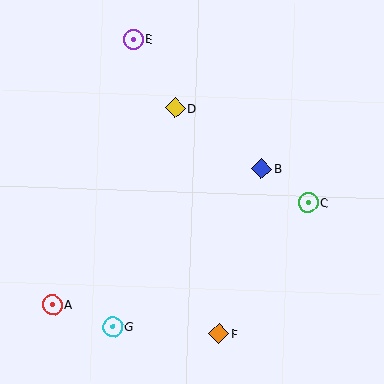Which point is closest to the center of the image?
Point B at (262, 169) is closest to the center.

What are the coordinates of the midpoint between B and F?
The midpoint between B and F is at (240, 251).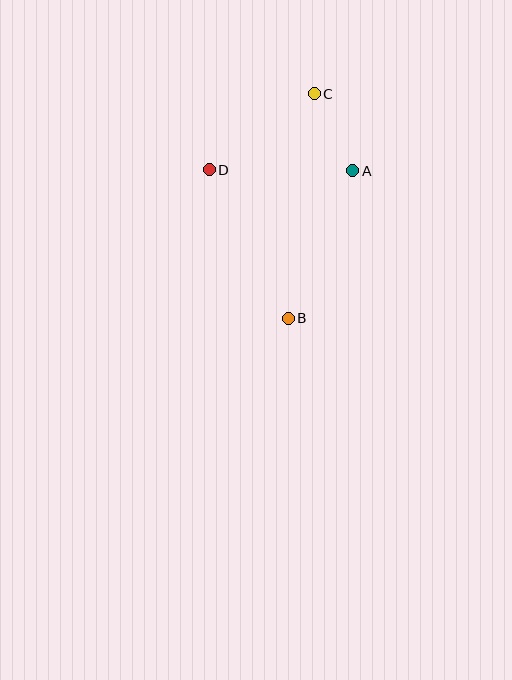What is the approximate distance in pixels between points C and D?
The distance between C and D is approximately 130 pixels.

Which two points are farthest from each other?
Points B and C are farthest from each other.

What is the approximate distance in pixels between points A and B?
The distance between A and B is approximately 161 pixels.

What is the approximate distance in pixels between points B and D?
The distance between B and D is approximately 168 pixels.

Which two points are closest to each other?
Points A and C are closest to each other.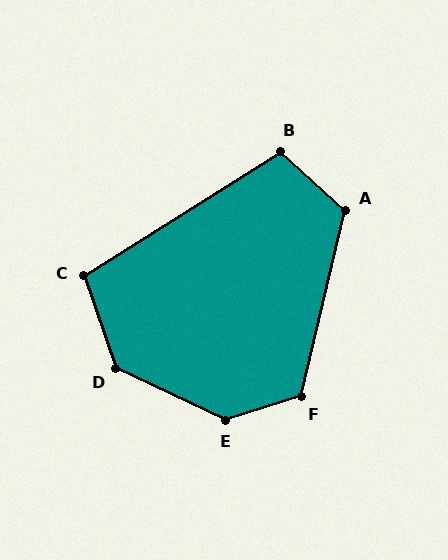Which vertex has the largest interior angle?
E, at approximately 138 degrees.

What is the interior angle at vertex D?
Approximately 134 degrees (obtuse).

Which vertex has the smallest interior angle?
C, at approximately 104 degrees.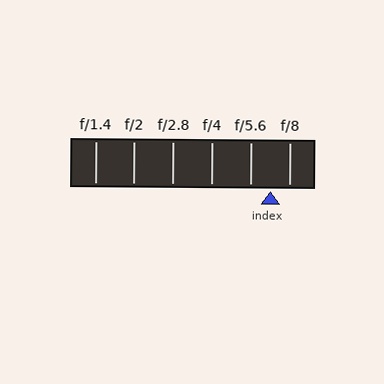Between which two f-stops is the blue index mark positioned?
The index mark is between f/5.6 and f/8.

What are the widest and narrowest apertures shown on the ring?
The widest aperture shown is f/1.4 and the narrowest is f/8.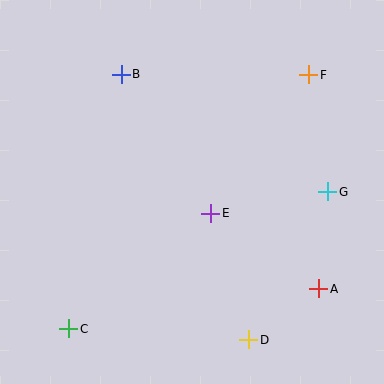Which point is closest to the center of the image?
Point E at (211, 213) is closest to the center.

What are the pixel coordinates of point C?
Point C is at (69, 329).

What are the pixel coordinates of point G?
Point G is at (328, 192).